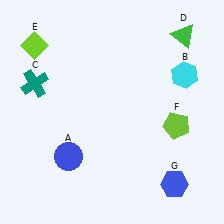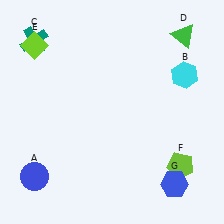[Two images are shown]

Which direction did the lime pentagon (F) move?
The lime pentagon (F) moved down.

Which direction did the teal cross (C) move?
The teal cross (C) moved up.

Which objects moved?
The objects that moved are: the blue circle (A), the teal cross (C), the lime pentagon (F).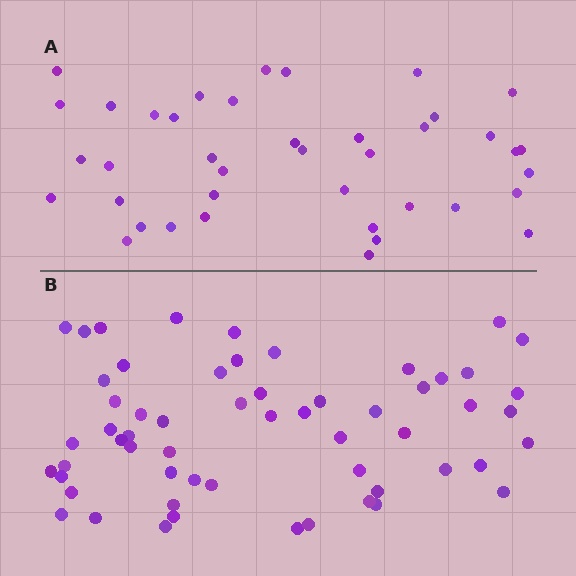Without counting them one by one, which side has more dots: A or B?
Region B (the bottom region) has more dots.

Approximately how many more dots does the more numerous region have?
Region B has approximately 20 more dots than region A.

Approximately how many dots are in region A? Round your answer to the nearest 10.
About 40 dots.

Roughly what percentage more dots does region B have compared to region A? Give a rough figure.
About 45% more.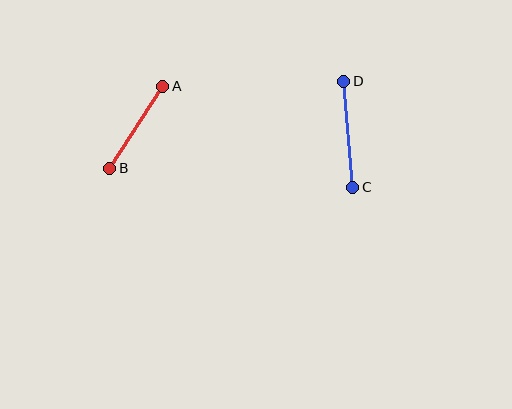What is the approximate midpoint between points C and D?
The midpoint is at approximately (348, 134) pixels.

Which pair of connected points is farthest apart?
Points C and D are farthest apart.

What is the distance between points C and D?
The distance is approximately 106 pixels.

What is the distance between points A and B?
The distance is approximately 98 pixels.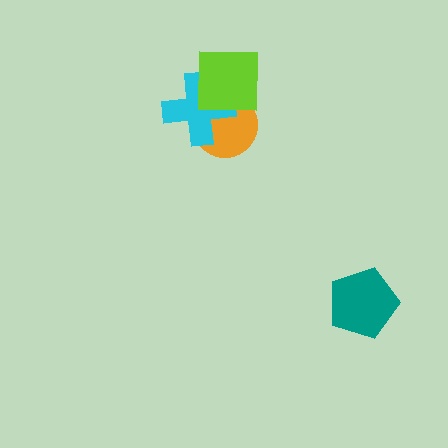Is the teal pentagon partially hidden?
No, no other shape covers it.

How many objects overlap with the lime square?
2 objects overlap with the lime square.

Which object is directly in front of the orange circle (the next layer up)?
The cyan cross is directly in front of the orange circle.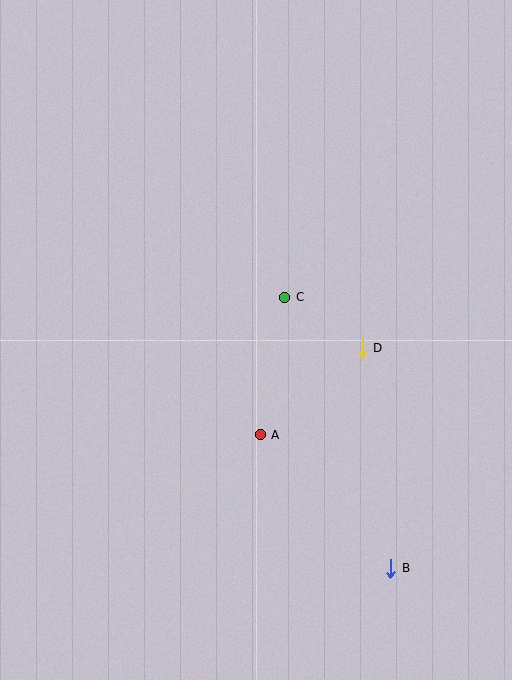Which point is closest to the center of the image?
Point C at (285, 297) is closest to the center.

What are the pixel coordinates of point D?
Point D is at (362, 348).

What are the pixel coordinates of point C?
Point C is at (285, 297).